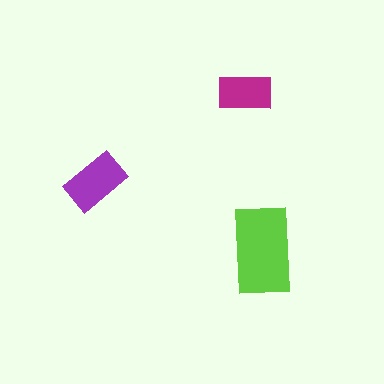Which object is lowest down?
The lime rectangle is bottommost.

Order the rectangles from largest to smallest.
the lime one, the purple one, the magenta one.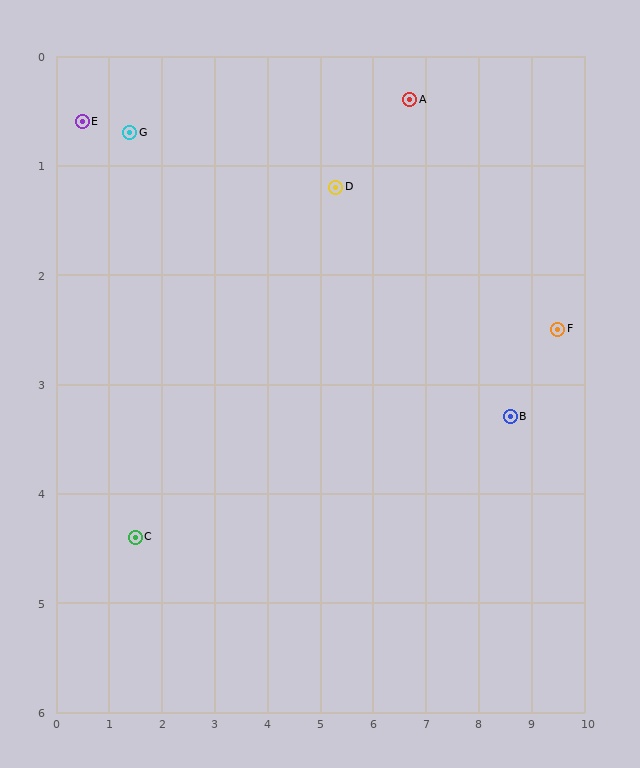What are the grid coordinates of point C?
Point C is at approximately (1.5, 4.4).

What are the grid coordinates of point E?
Point E is at approximately (0.5, 0.6).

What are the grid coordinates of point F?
Point F is at approximately (9.5, 2.5).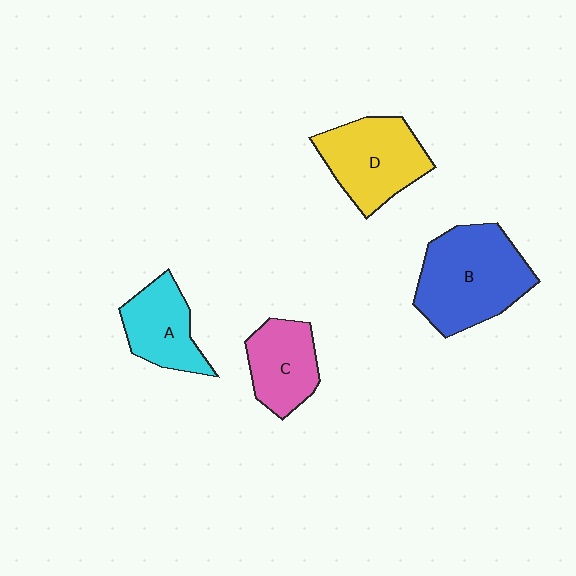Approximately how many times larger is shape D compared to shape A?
Approximately 1.3 times.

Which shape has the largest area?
Shape B (blue).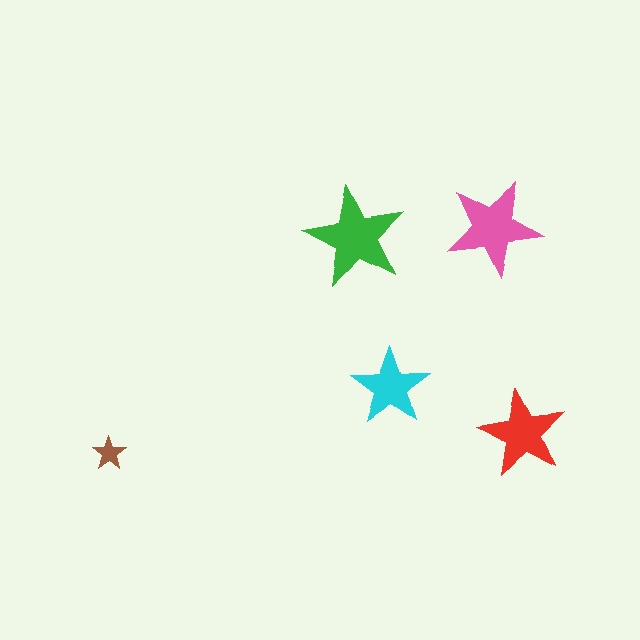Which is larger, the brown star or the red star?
The red one.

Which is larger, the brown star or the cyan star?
The cyan one.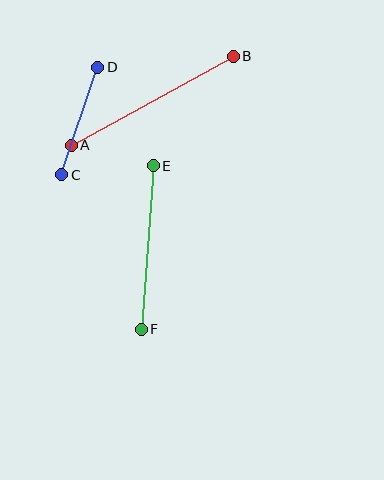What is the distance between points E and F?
The distance is approximately 164 pixels.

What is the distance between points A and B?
The distance is approximately 185 pixels.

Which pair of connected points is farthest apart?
Points A and B are farthest apart.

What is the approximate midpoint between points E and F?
The midpoint is at approximately (147, 248) pixels.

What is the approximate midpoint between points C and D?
The midpoint is at approximately (80, 121) pixels.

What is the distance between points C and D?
The distance is approximately 113 pixels.